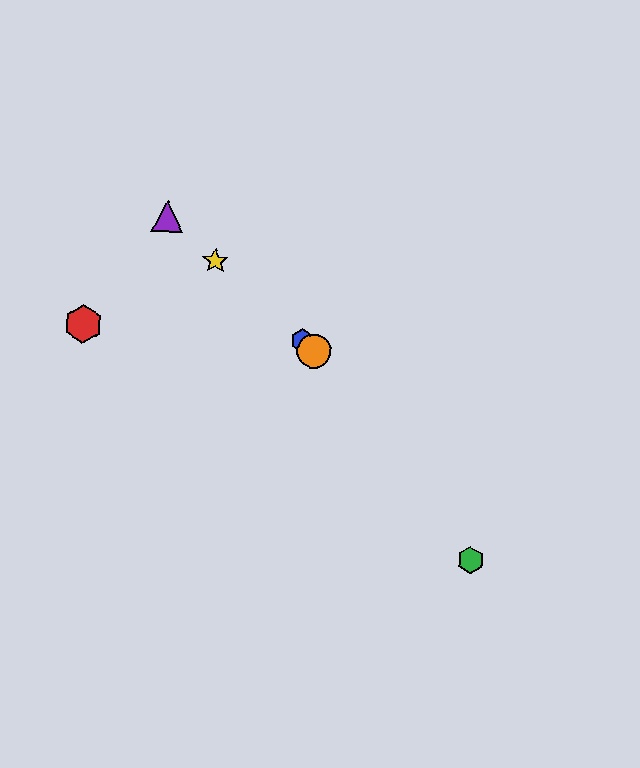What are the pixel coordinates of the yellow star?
The yellow star is at (216, 261).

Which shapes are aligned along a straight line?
The blue hexagon, the yellow star, the purple triangle, the orange circle are aligned along a straight line.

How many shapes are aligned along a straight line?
4 shapes (the blue hexagon, the yellow star, the purple triangle, the orange circle) are aligned along a straight line.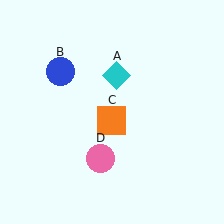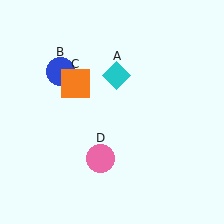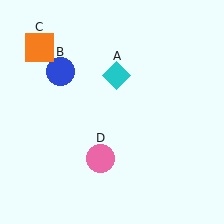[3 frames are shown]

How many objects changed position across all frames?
1 object changed position: orange square (object C).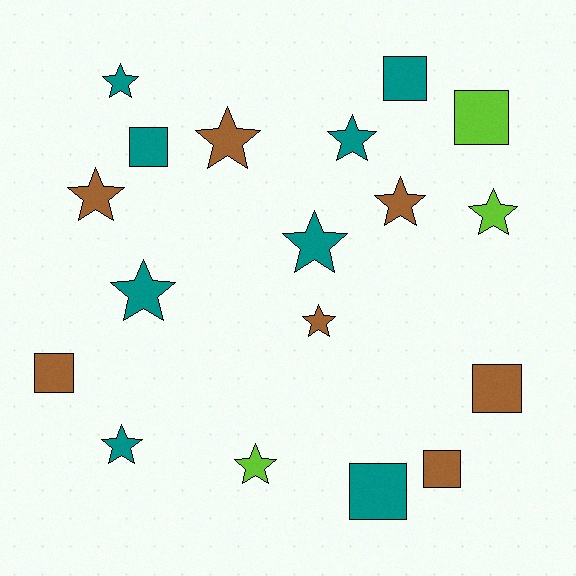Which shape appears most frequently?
Star, with 11 objects.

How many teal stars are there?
There are 5 teal stars.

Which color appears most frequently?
Teal, with 8 objects.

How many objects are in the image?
There are 18 objects.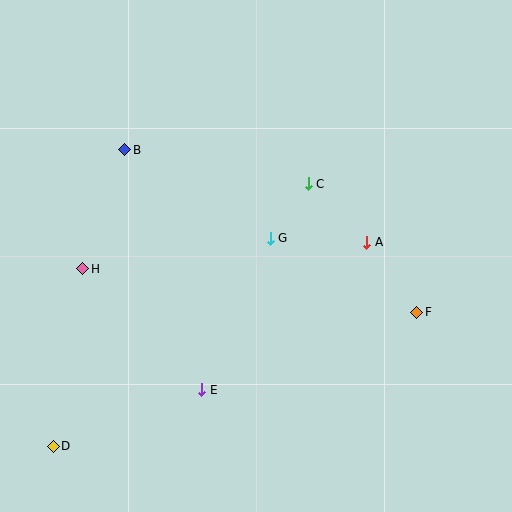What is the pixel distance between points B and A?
The distance between B and A is 259 pixels.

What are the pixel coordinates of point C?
Point C is at (308, 184).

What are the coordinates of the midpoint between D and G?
The midpoint between D and G is at (162, 342).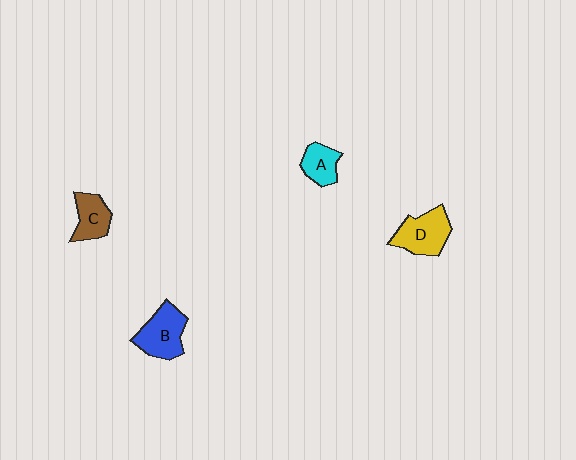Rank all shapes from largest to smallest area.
From largest to smallest: B (blue), D (yellow), C (brown), A (cyan).